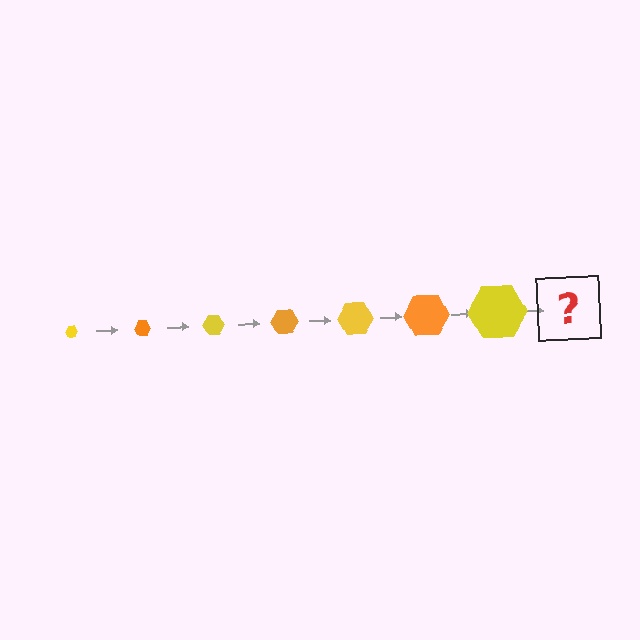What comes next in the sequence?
The next element should be an orange hexagon, larger than the previous one.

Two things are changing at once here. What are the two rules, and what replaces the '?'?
The two rules are that the hexagon grows larger each step and the color cycles through yellow and orange. The '?' should be an orange hexagon, larger than the previous one.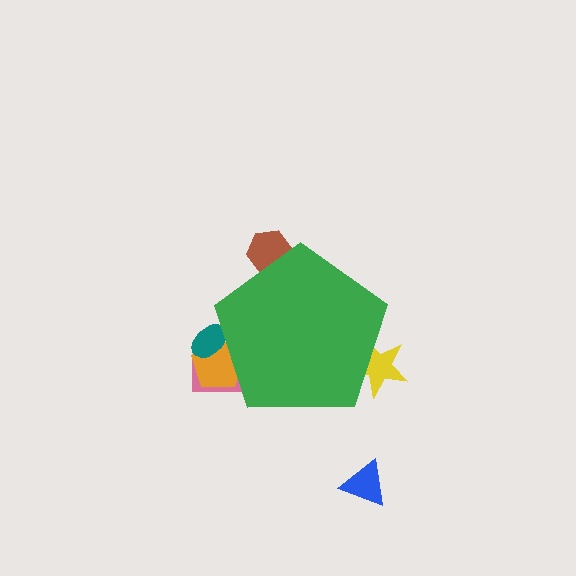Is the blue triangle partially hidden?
No, the blue triangle is fully visible.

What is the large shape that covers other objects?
A green pentagon.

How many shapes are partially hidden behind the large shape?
5 shapes are partially hidden.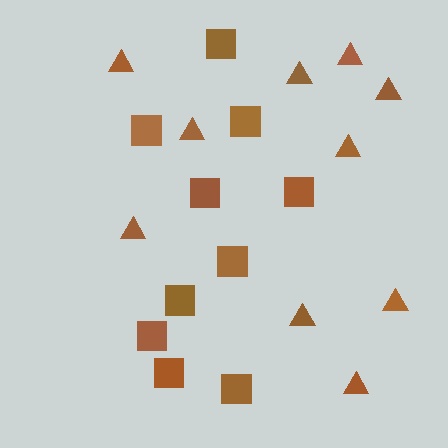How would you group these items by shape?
There are 2 groups: one group of triangles (10) and one group of squares (10).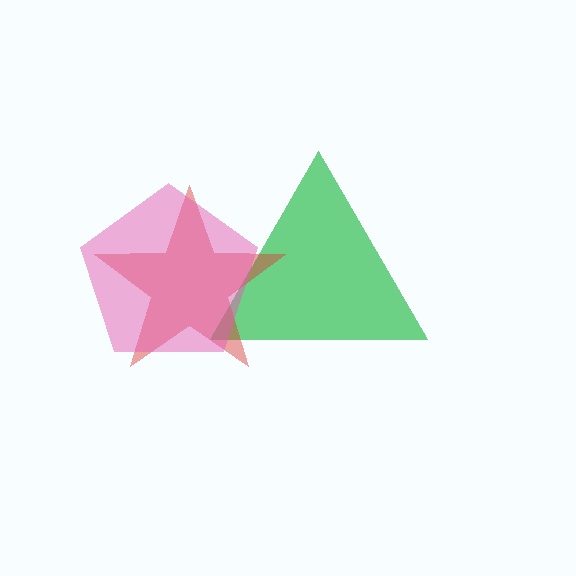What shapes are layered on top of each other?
The layered shapes are: a green triangle, a red star, a pink pentagon.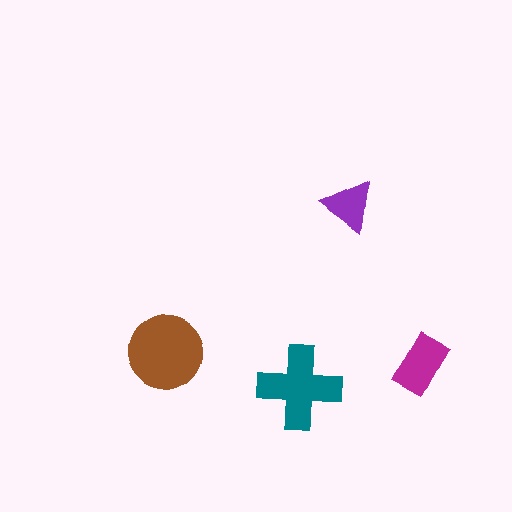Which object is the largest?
The brown circle.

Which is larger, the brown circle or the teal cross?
The brown circle.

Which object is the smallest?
The purple triangle.